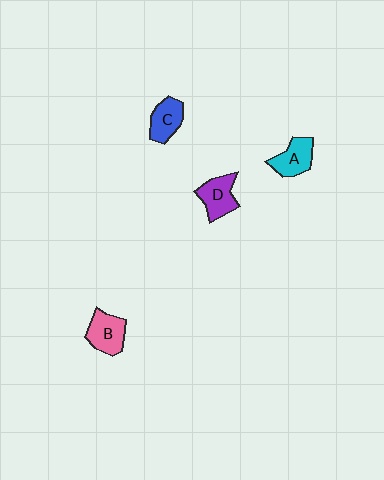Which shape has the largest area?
Shape B (pink).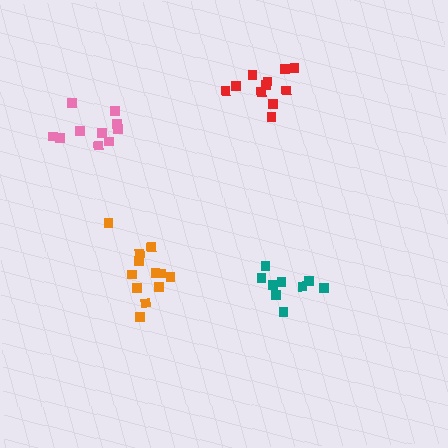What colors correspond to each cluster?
The clusters are colored: pink, red, teal, orange.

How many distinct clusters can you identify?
There are 4 distinct clusters.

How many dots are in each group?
Group 1: 10 dots, Group 2: 11 dots, Group 3: 9 dots, Group 4: 12 dots (42 total).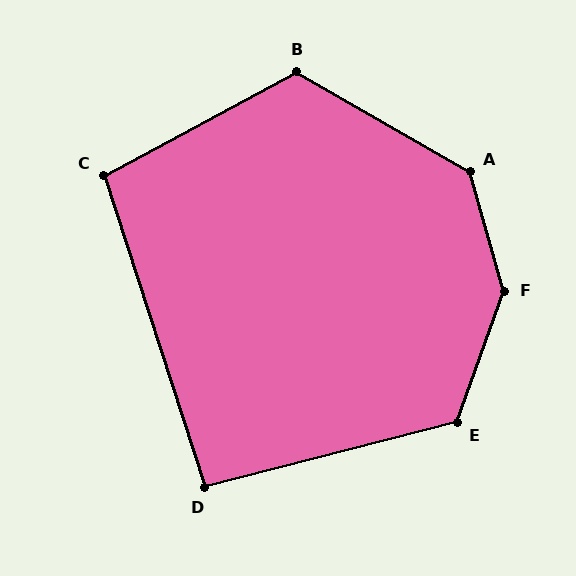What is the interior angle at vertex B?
Approximately 122 degrees (obtuse).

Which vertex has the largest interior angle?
F, at approximately 144 degrees.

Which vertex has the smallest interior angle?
D, at approximately 94 degrees.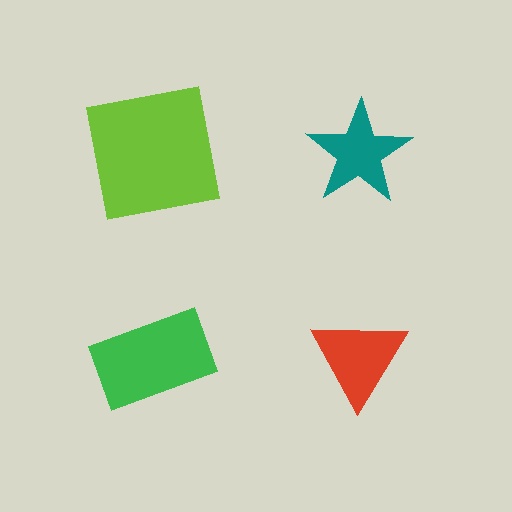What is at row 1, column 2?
A teal star.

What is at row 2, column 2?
A red triangle.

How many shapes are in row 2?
2 shapes.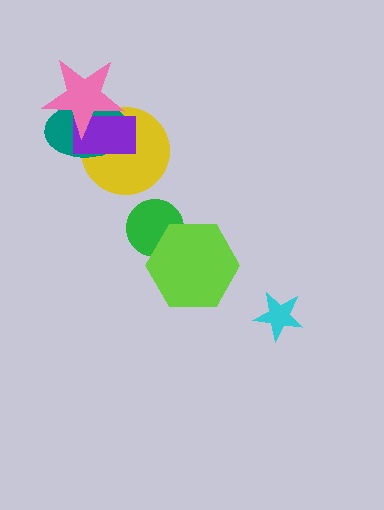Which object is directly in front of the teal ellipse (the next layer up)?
The purple rectangle is directly in front of the teal ellipse.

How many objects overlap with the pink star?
3 objects overlap with the pink star.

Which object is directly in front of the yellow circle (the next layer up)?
The teal ellipse is directly in front of the yellow circle.